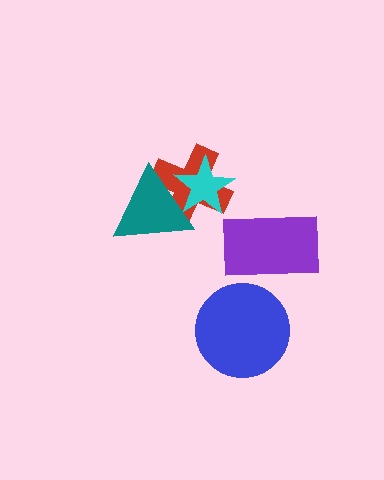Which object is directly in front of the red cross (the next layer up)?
The teal triangle is directly in front of the red cross.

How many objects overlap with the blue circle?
0 objects overlap with the blue circle.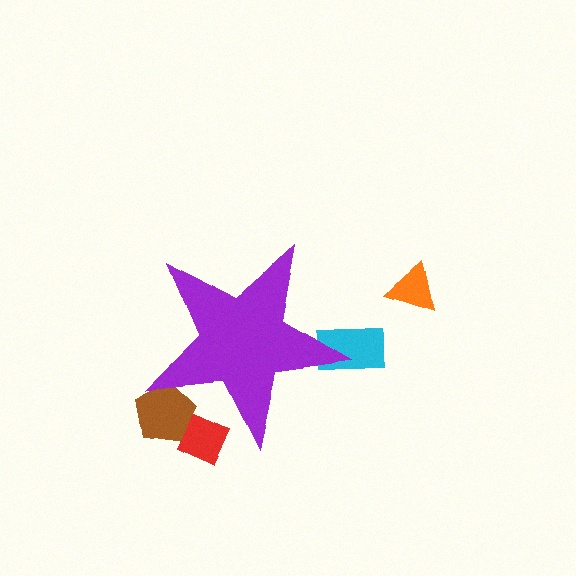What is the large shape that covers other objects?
A purple star.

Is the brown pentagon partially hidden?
Yes, the brown pentagon is partially hidden behind the purple star.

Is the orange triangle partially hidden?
No, the orange triangle is fully visible.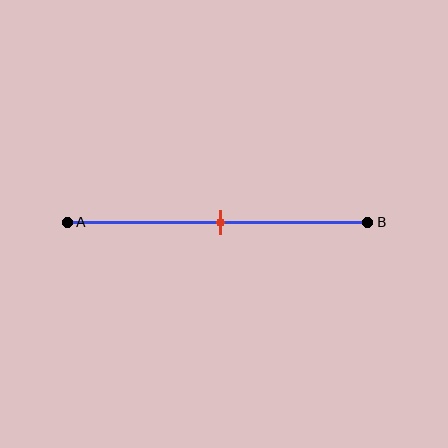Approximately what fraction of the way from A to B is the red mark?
The red mark is approximately 50% of the way from A to B.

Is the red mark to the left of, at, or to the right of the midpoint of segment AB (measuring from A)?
The red mark is approximately at the midpoint of segment AB.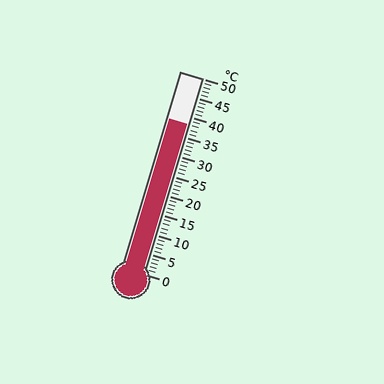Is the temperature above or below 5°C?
The temperature is above 5°C.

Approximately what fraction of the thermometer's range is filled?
The thermometer is filled to approximately 75% of its range.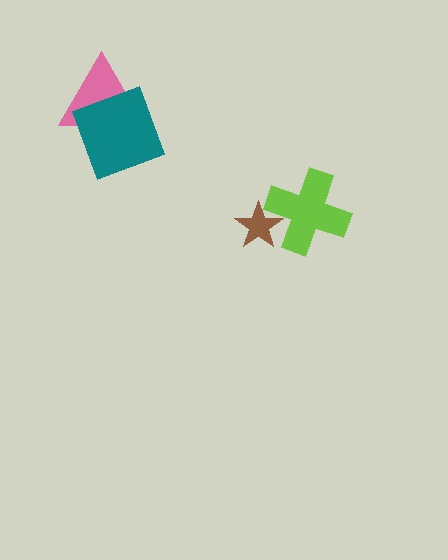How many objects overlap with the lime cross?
1 object overlaps with the lime cross.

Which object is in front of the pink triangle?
The teal square is in front of the pink triangle.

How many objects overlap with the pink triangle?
1 object overlaps with the pink triangle.